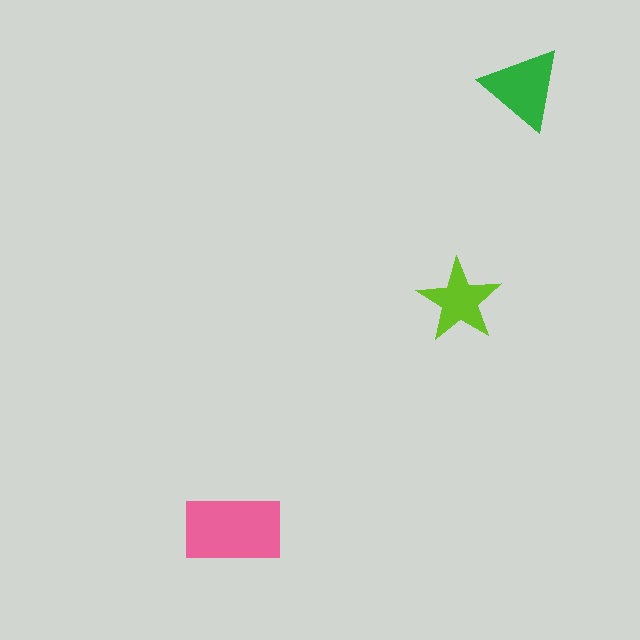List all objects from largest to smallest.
The pink rectangle, the green triangle, the lime star.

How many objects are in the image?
There are 3 objects in the image.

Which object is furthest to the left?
The pink rectangle is leftmost.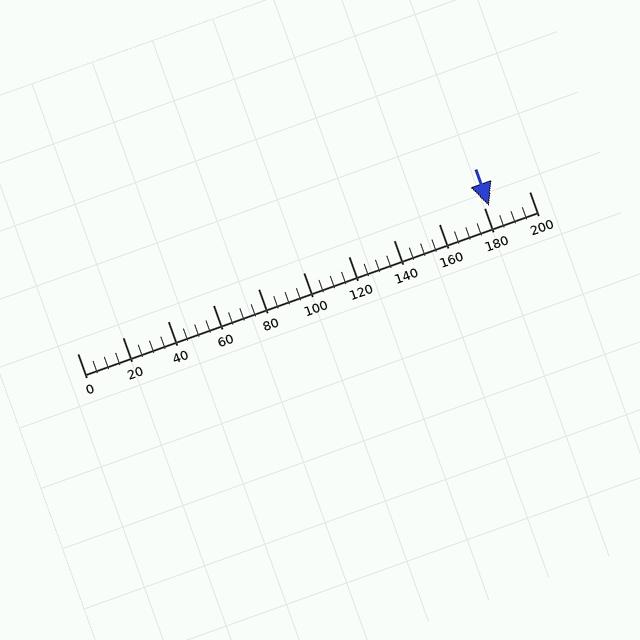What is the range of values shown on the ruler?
The ruler shows values from 0 to 200.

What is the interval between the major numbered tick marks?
The major tick marks are spaced 20 units apart.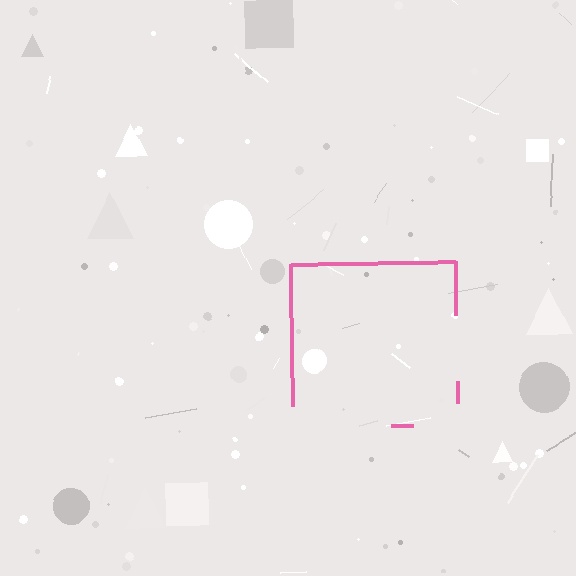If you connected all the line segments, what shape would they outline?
They would outline a square.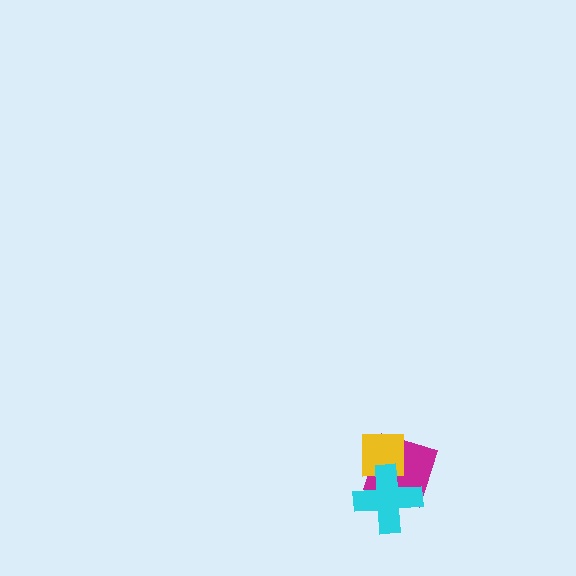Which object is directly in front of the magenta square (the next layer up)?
The yellow square is directly in front of the magenta square.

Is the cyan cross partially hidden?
No, no other shape covers it.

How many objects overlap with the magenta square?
2 objects overlap with the magenta square.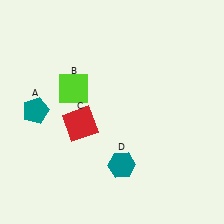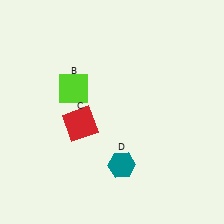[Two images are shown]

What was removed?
The teal pentagon (A) was removed in Image 2.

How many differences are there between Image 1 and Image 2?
There is 1 difference between the two images.